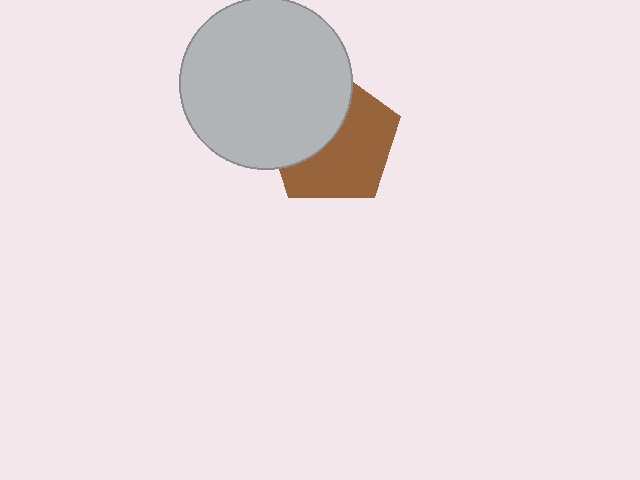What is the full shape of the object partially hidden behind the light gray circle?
The partially hidden object is a brown pentagon.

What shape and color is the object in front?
The object in front is a light gray circle.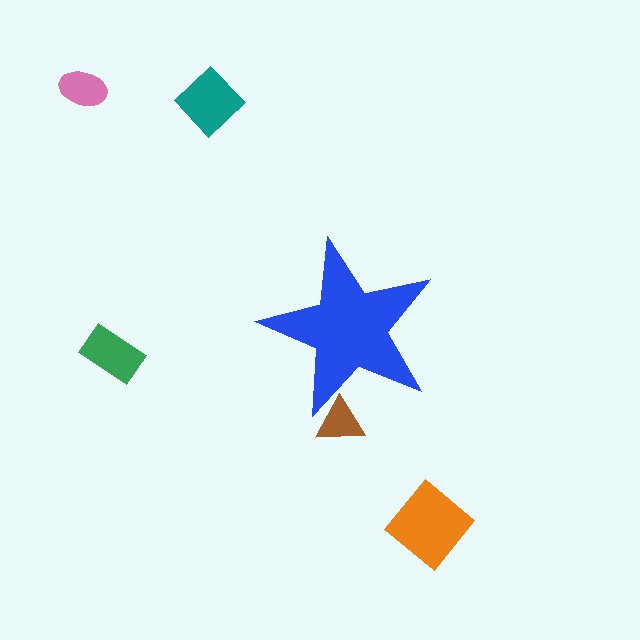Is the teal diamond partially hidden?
No, the teal diamond is fully visible.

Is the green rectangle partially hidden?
No, the green rectangle is fully visible.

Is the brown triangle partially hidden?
Yes, the brown triangle is partially hidden behind the blue star.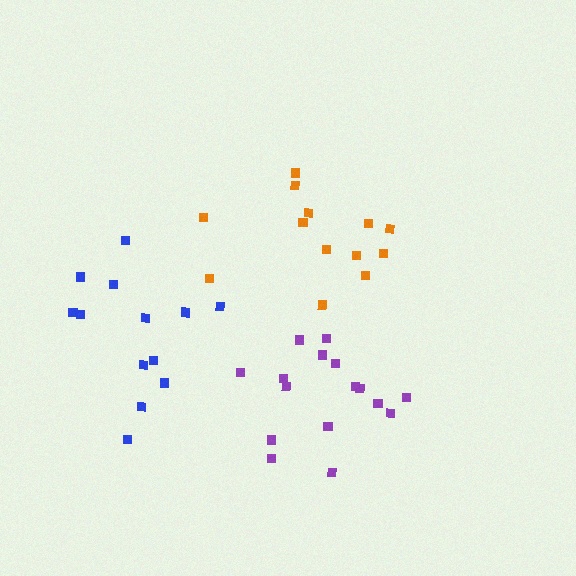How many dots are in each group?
Group 1: 16 dots, Group 2: 13 dots, Group 3: 13 dots (42 total).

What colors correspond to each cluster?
The clusters are colored: purple, blue, orange.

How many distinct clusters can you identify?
There are 3 distinct clusters.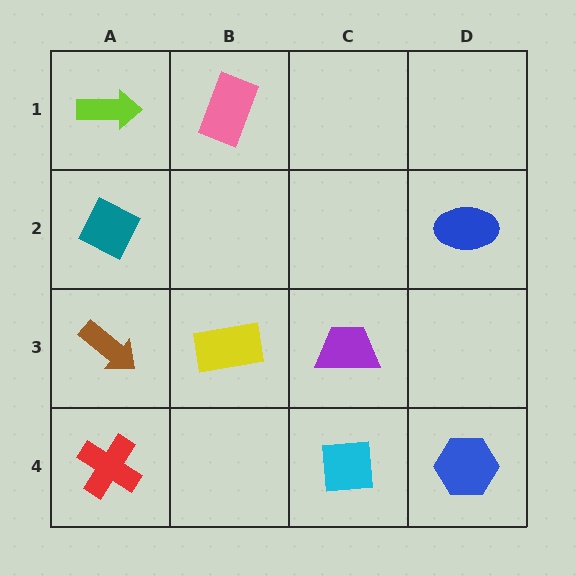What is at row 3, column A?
A brown arrow.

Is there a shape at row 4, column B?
No, that cell is empty.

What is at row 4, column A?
A red cross.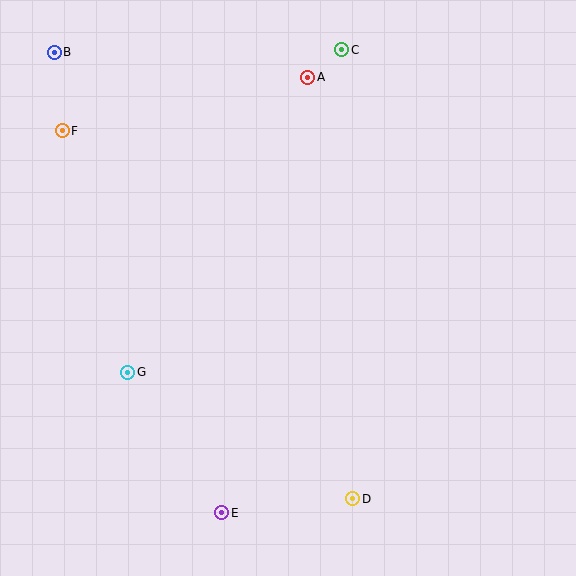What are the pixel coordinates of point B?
Point B is at (54, 52).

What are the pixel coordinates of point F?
Point F is at (62, 131).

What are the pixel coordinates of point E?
Point E is at (222, 513).